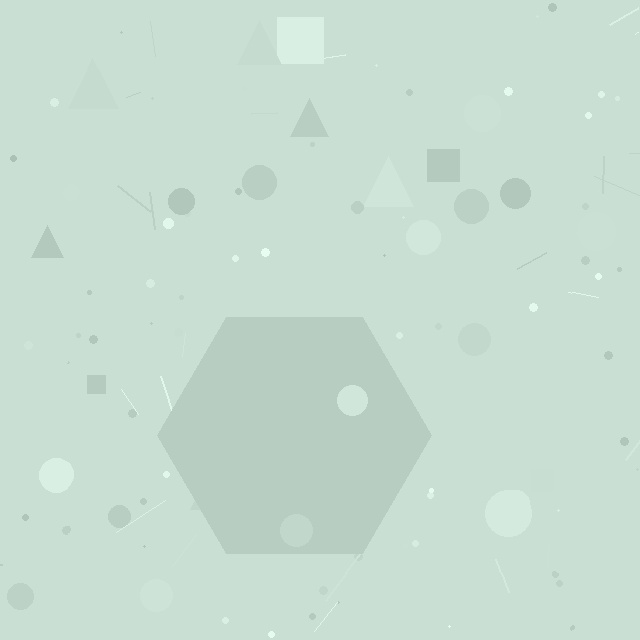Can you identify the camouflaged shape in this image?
The camouflaged shape is a hexagon.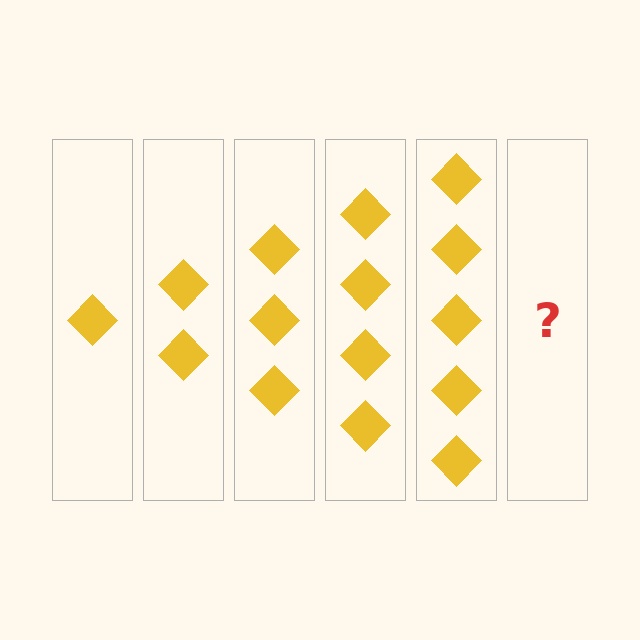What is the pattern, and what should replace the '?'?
The pattern is that each step adds one more diamond. The '?' should be 6 diamonds.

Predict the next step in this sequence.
The next step is 6 diamonds.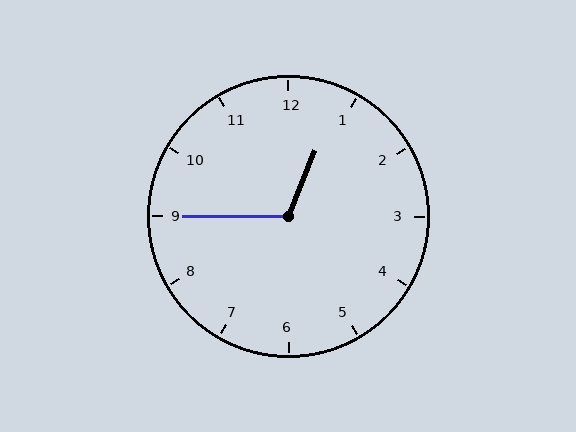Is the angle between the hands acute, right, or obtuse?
It is obtuse.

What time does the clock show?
12:45.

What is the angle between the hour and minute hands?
Approximately 112 degrees.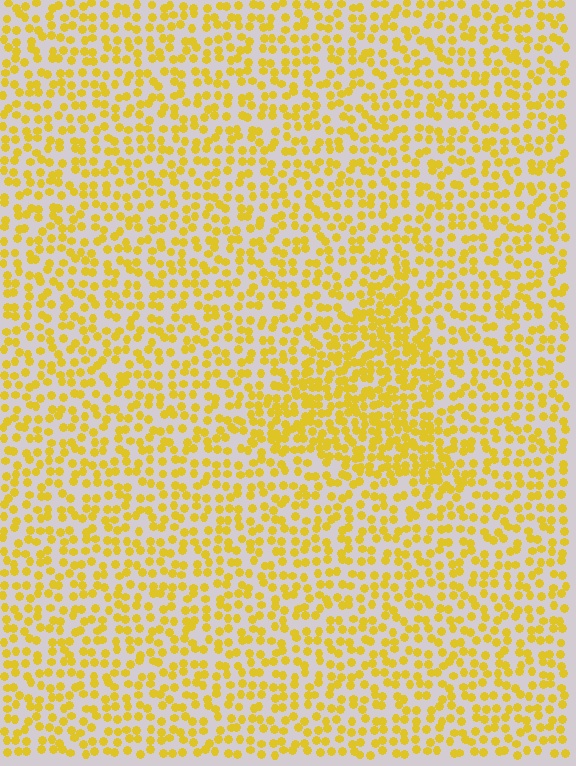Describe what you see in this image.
The image contains small yellow elements arranged at two different densities. A triangle-shaped region is visible where the elements are more densely packed than the surrounding area.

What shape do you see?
I see a triangle.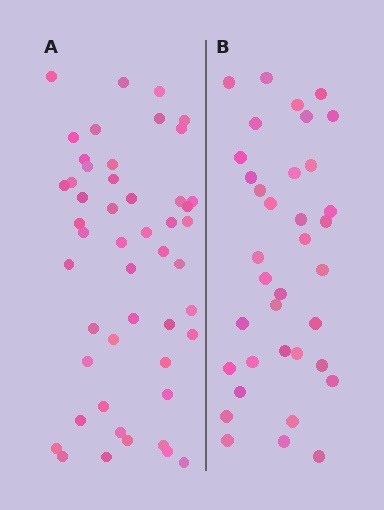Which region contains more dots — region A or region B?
Region A (the left region) has more dots.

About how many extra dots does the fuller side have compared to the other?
Region A has approximately 15 more dots than region B.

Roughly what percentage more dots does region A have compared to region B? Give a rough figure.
About 35% more.